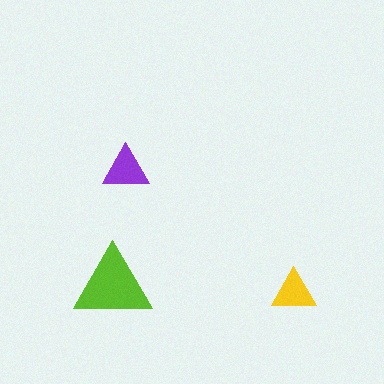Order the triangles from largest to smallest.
the lime one, the purple one, the yellow one.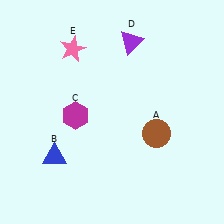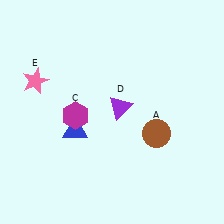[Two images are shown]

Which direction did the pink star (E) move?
The pink star (E) moved left.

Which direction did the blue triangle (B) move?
The blue triangle (B) moved up.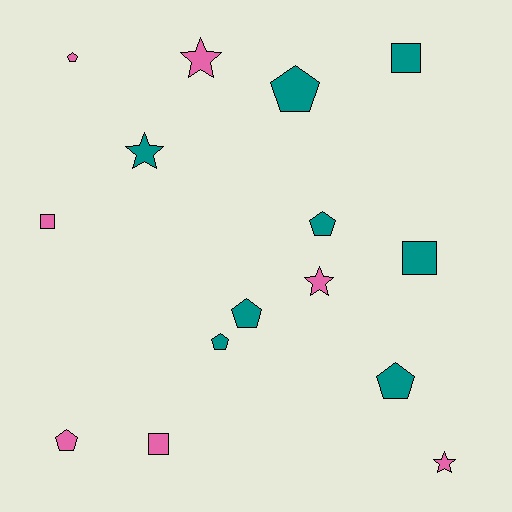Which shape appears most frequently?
Pentagon, with 7 objects.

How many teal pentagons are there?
There are 5 teal pentagons.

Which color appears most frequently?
Teal, with 8 objects.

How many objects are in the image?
There are 15 objects.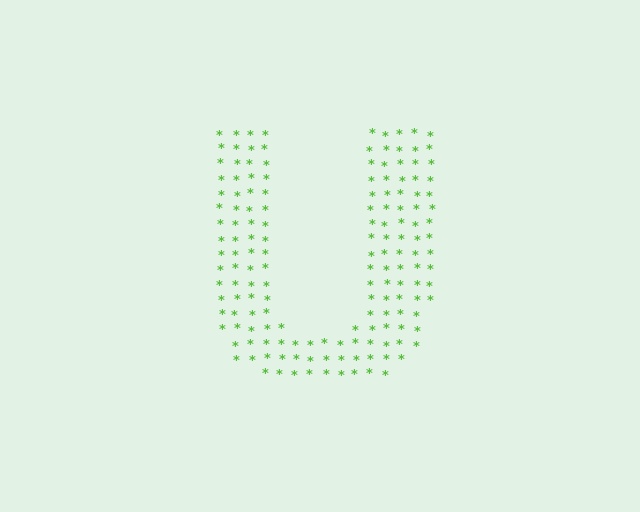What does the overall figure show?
The overall figure shows the letter U.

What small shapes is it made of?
It is made of small asterisks.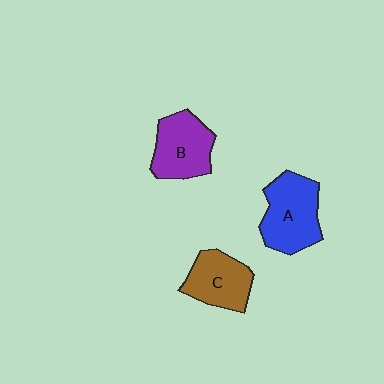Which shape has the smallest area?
Shape C (brown).